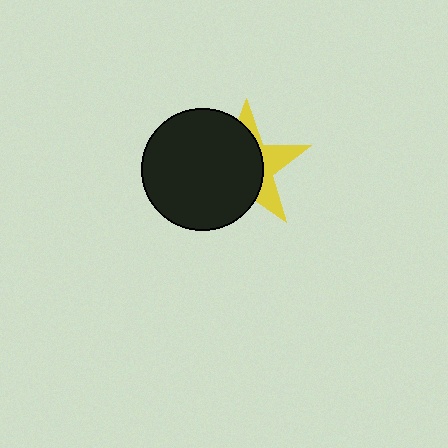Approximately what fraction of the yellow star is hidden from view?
Roughly 65% of the yellow star is hidden behind the black circle.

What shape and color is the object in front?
The object in front is a black circle.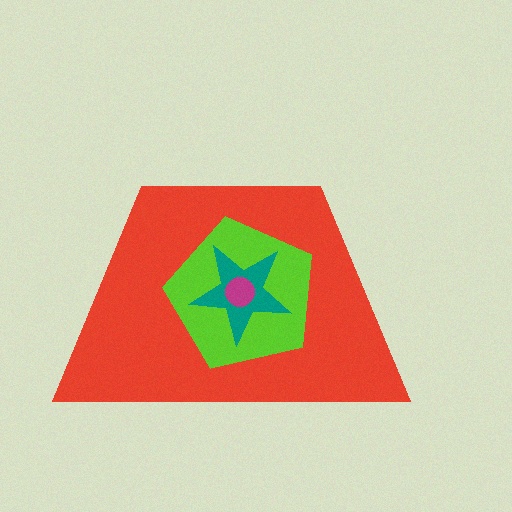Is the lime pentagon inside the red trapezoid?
Yes.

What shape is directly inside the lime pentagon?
The teal star.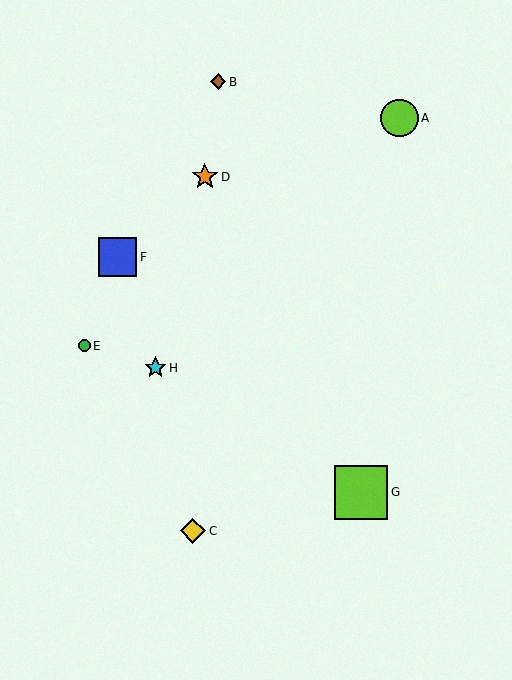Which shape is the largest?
The lime square (labeled G) is the largest.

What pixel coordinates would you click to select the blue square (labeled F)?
Click at (118, 257) to select the blue square F.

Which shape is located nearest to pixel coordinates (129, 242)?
The blue square (labeled F) at (118, 257) is nearest to that location.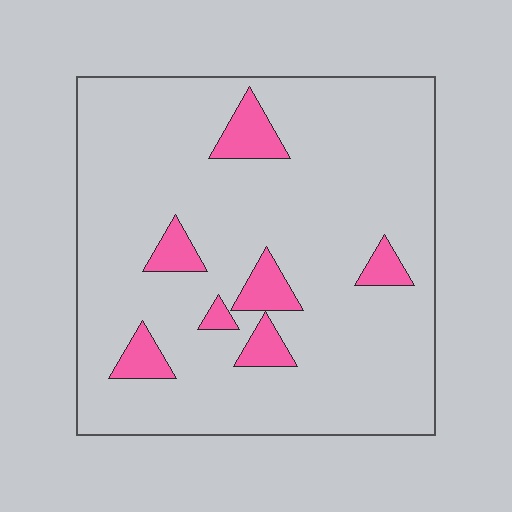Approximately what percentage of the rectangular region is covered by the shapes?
Approximately 10%.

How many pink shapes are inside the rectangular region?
7.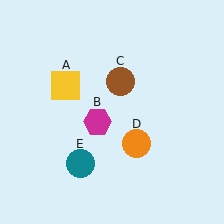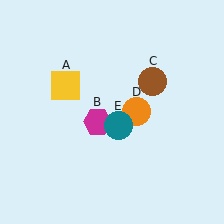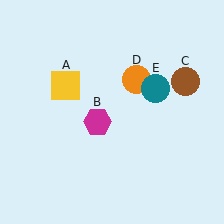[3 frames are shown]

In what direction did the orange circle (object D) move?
The orange circle (object D) moved up.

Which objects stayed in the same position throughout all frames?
Yellow square (object A) and magenta hexagon (object B) remained stationary.